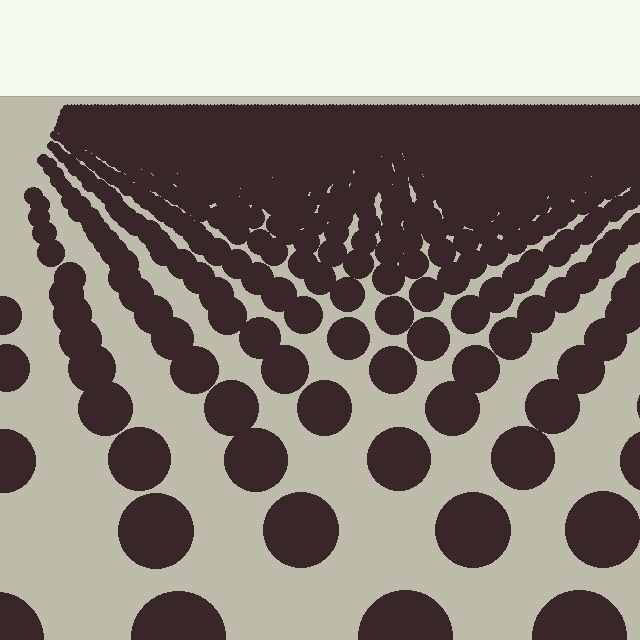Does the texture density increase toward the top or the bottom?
Density increases toward the top.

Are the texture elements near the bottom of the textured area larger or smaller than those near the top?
Larger. Near the bottom, elements are closer to the viewer and appear at a bigger on-screen size.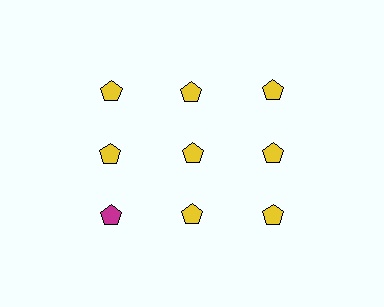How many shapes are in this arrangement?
There are 9 shapes arranged in a grid pattern.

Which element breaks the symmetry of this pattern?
The magenta pentagon in the third row, leftmost column breaks the symmetry. All other shapes are yellow pentagons.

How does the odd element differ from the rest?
It has a different color: magenta instead of yellow.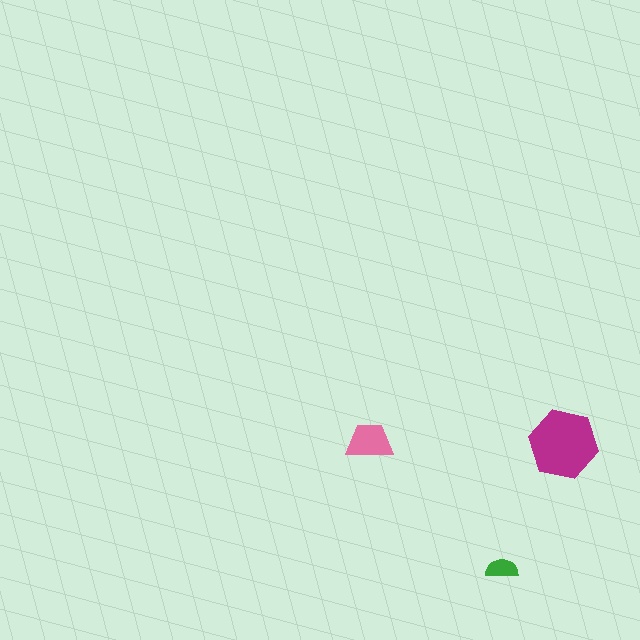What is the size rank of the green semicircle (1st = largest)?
3rd.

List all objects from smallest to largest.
The green semicircle, the pink trapezoid, the magenta hexagon.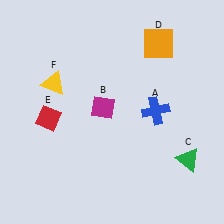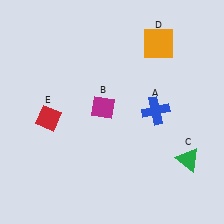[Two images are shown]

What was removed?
The yellow triangle (F) was removed in Image 2.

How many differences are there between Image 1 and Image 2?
There is 1 difference between the two images.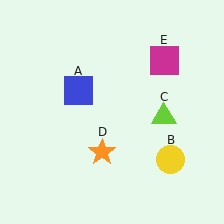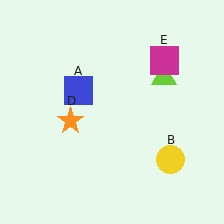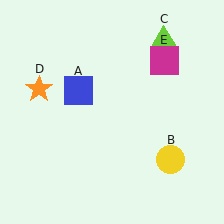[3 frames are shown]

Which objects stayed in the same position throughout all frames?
Blue square (object A) and yellow circle (object B) and magenta square (object E) remained stationary.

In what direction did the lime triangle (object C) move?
The lime triangle (object C) moved up.